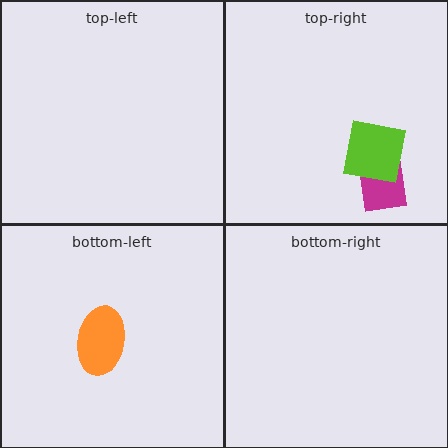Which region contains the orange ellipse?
The bottom-left region.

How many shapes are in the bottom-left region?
1.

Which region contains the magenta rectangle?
The top-right region.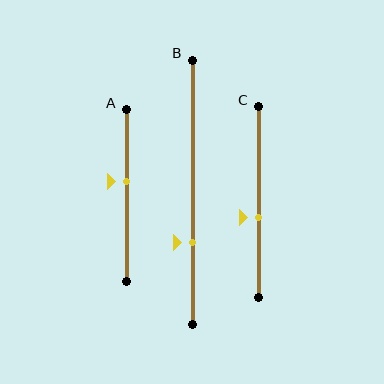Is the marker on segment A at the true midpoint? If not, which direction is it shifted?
No, the marker on segment A is shifted upward by about 8% of the segment length.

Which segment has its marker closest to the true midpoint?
Segment A has its marker closest to the true midpoint.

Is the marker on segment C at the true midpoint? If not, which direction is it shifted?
No, the marker on segment C is shifted downward by about 8% of the segment length.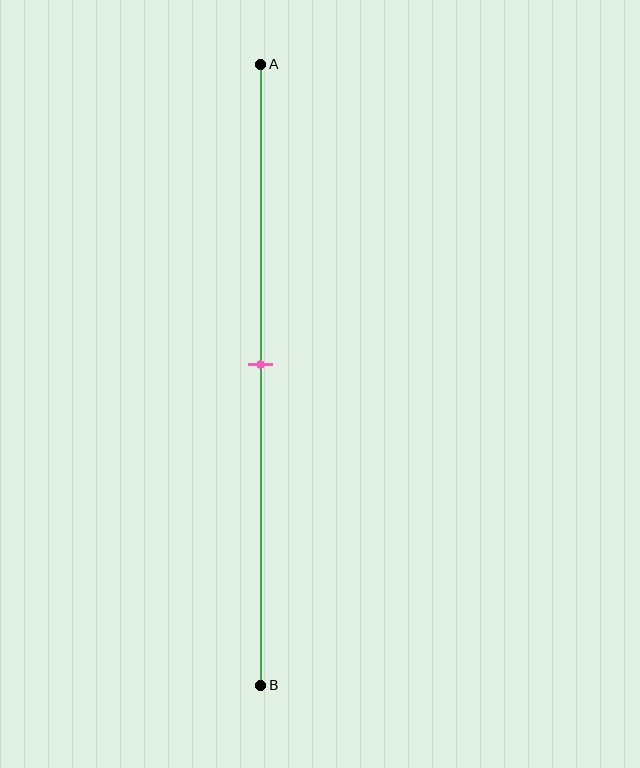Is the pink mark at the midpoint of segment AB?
Yes, the mark is approximately at the midpoint.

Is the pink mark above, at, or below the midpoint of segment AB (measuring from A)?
The pink mark is approximately at the midpoint of segment AB.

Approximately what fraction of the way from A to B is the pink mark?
The pink mark is approximately 50% of the way from A to B.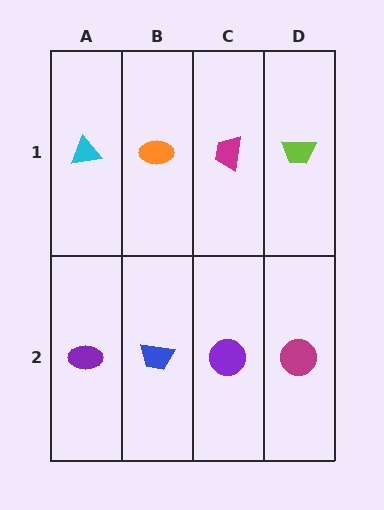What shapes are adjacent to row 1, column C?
A purple circle (row 2, column C), an orange ellipse (row 1, column B), a lime trapezoid (row 1, column D).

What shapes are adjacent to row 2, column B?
An orange ellipse (row 1, column B), a purple ellipse (row 2, column A), a purple circle (row 2, column C).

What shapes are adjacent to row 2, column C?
A magenta trapezoid (row 1, column C), a blue trapezoid (row 2, column B), a magenta circle (row 2, column D).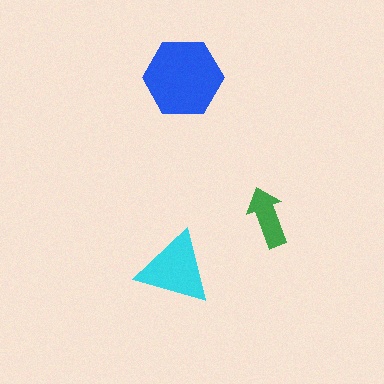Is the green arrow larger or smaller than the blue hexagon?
Smaller.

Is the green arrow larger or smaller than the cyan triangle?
Smaller.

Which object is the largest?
The blue hexagon.